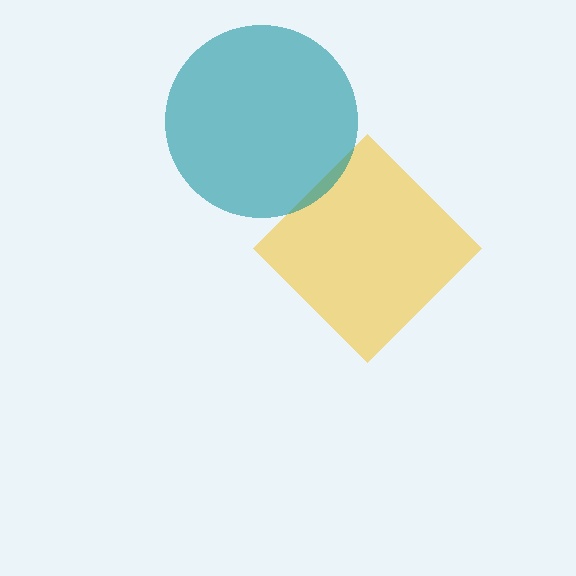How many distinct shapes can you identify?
There are 2 distinct shapes: a yellow diamond, a teal circle.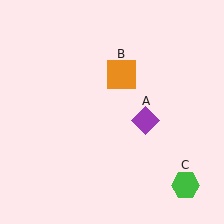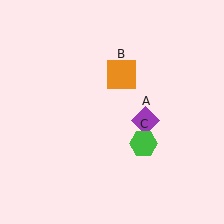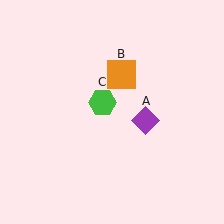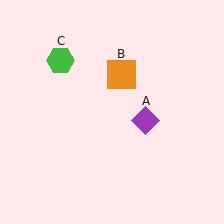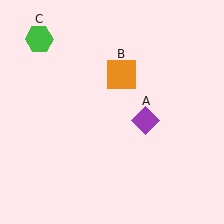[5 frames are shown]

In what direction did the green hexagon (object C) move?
The green hexagon (object C) moved up and to the left.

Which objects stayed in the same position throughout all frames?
Purple diamond (object A) and orange square (object B) remained stationary.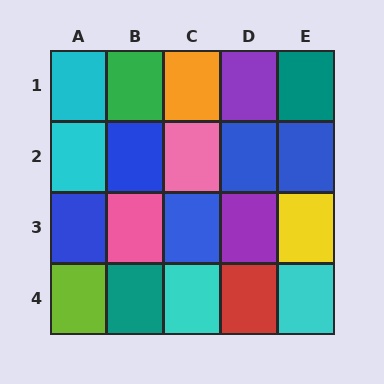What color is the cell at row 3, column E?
Yellow.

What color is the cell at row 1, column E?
Teal.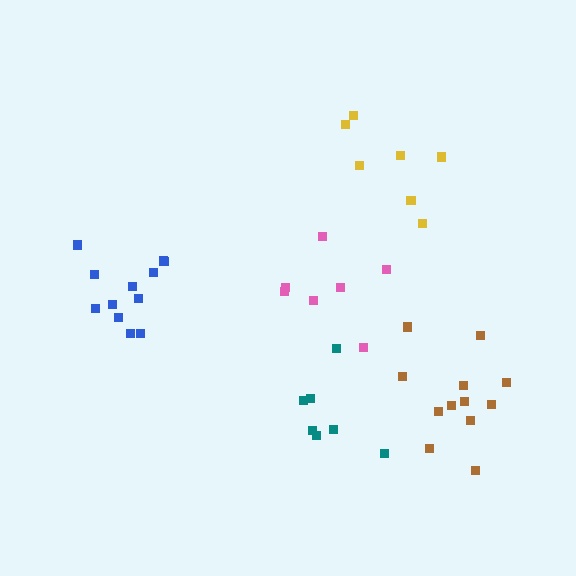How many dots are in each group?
Group 1: 7 dots, Group 2: 7 dots, Group 3: 7 dots, Group 4: 12 dots, Group 5: 13 dots (46 total).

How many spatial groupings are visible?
There are 5 spatial groupings.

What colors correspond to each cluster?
The clusters are colored: yellow, teal, pink, brown, blue.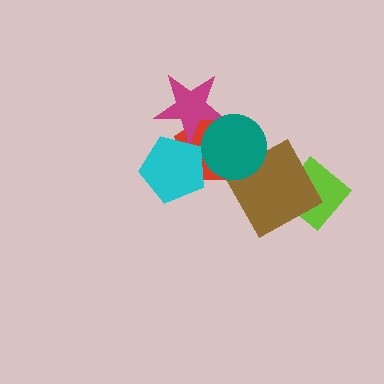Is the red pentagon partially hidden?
Yes, it is partially covered by another shape.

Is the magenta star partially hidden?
Yes, it is partially covered by another shape.